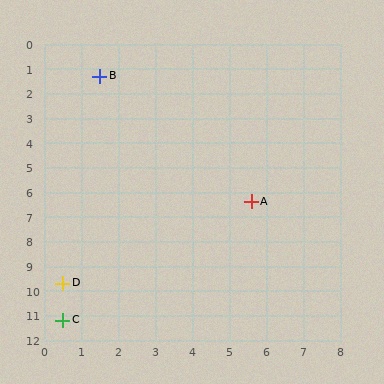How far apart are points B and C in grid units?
Points B and C are about 10.0 grid units apart.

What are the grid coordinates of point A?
Point A is at approximately (5.6, 6.4).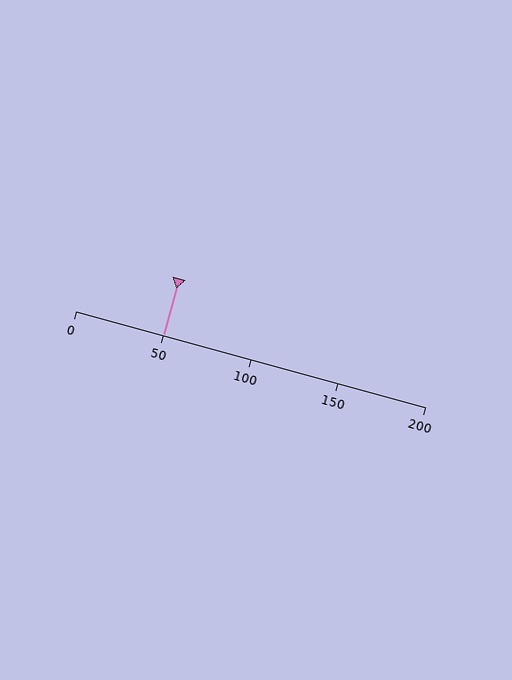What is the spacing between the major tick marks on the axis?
The major ticks are spaced 50 apart.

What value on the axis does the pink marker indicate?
The marker indicates approximately 50.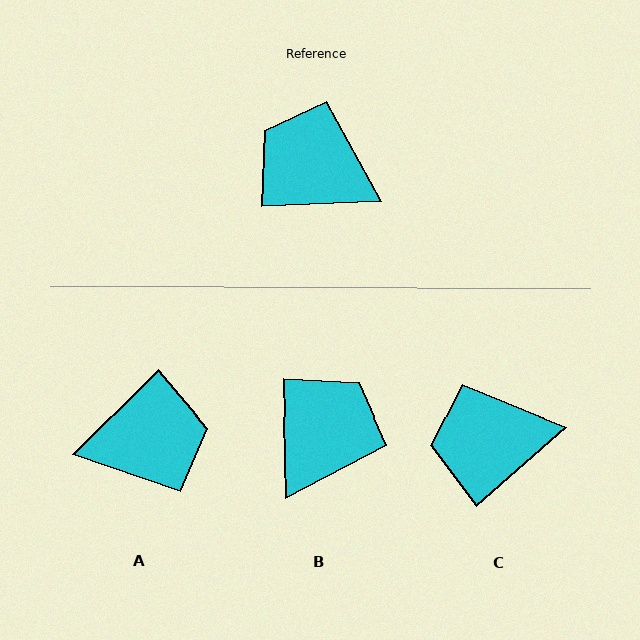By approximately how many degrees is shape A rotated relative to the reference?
Approximately 138 degrees clockwise.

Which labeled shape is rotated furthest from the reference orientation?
A, about 138 degrees away.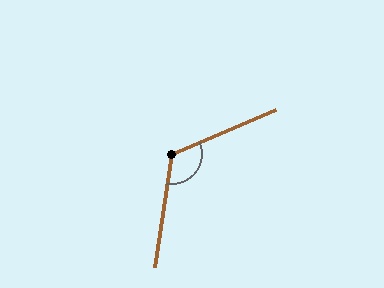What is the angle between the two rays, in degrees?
Approximately 122 degrees.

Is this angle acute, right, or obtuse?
It is obtuse.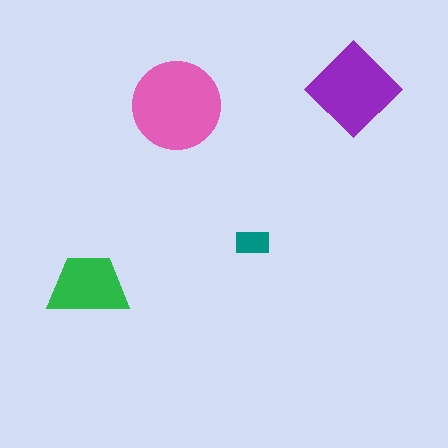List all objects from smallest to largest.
The teal rectangle, the green trapezoid, the purple diamond, the pink circle.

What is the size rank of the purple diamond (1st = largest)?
2nd.